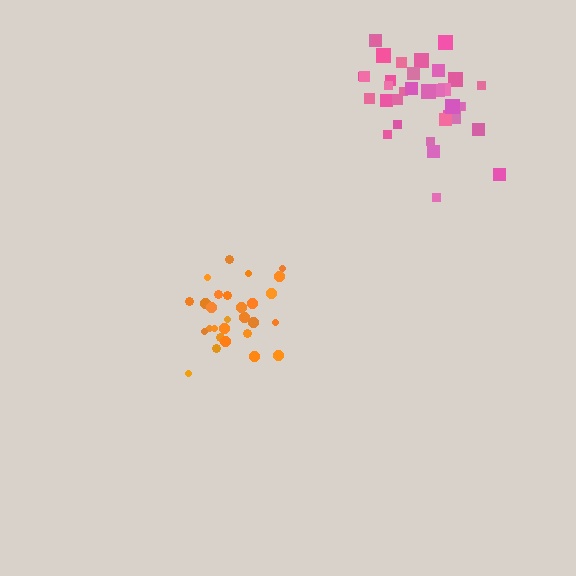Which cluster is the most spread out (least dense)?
Pink.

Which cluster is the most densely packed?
Orange.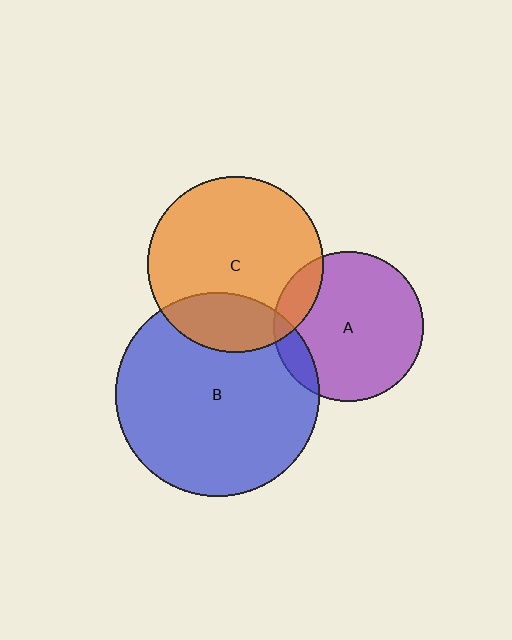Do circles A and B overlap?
Yes.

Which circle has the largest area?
Circle B (blue).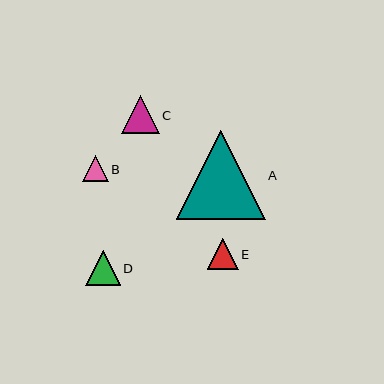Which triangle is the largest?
Triangle A is the largest with a size of approximately 89 pixels.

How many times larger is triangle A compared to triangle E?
Triangle A is approximately 2.9 times the size of triangle E.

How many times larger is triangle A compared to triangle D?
Triangle A is approximately 2.6 times the size of triangle D.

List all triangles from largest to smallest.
From largest to smallest: A, C, D, E, B.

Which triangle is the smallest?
Triangle B is the smallest with a size of approximately 26 pixels.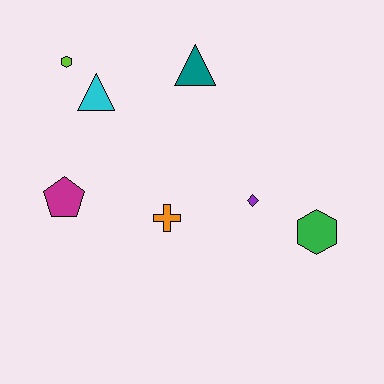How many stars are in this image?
There are no stars.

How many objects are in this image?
There are 7 objects.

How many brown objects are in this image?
There are no brown objects.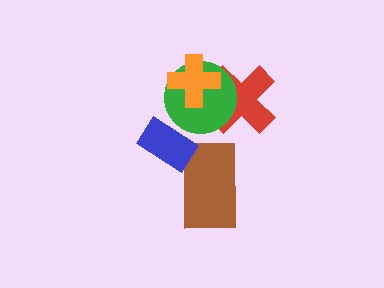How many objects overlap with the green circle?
2 objects overlap with the green circle.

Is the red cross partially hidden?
Yes, it is partially covered by another shape.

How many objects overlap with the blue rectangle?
1 object overlaps with the blue rectangle.